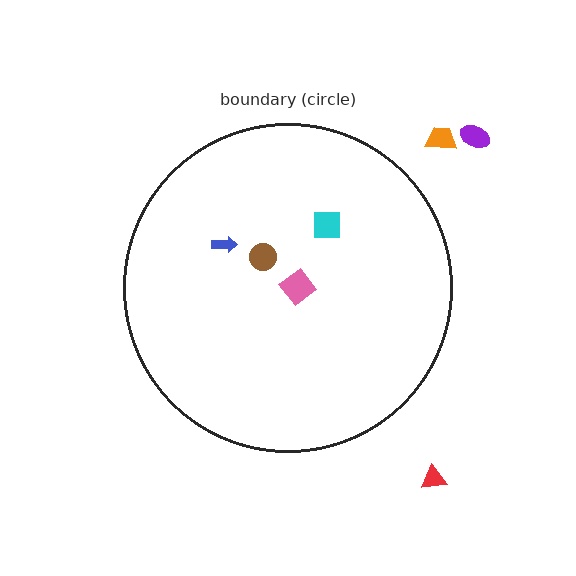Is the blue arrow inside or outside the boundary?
Inside.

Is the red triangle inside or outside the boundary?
Outside.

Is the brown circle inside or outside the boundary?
Inside.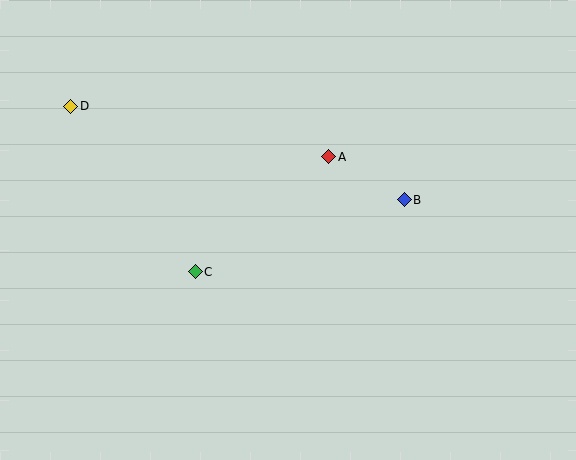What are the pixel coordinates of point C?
Point C is at (195, 272).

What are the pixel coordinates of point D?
Point D is at (71, 106).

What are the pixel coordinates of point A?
Point A is at (329, 157).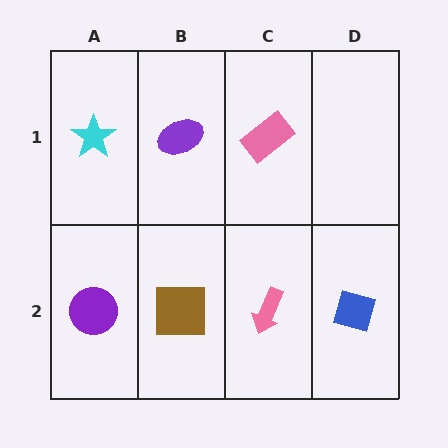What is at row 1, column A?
A cyan star.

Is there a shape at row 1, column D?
No, that cell is empty.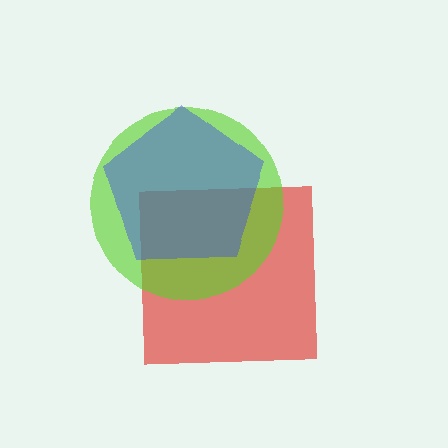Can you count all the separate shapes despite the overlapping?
Yes, there are 3 separate shapes.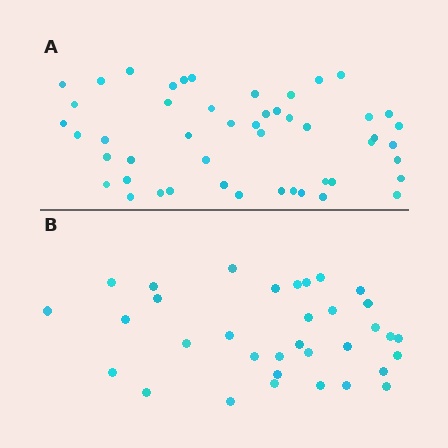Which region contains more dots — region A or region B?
Region A (the top region) has more dots.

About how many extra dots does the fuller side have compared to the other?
Region A has approximately 15 more dots than region B.